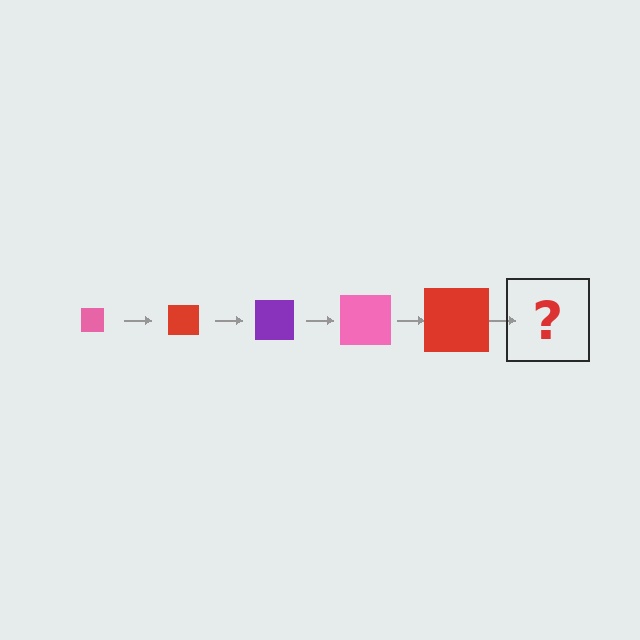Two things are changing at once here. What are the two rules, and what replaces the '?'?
The two rules are that the square grows larger each step and the color cycles through pink, red, and purple. The '?' should be a purple square, larger than the previous one.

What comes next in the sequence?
The next element should be a purple square, larger than the previous one.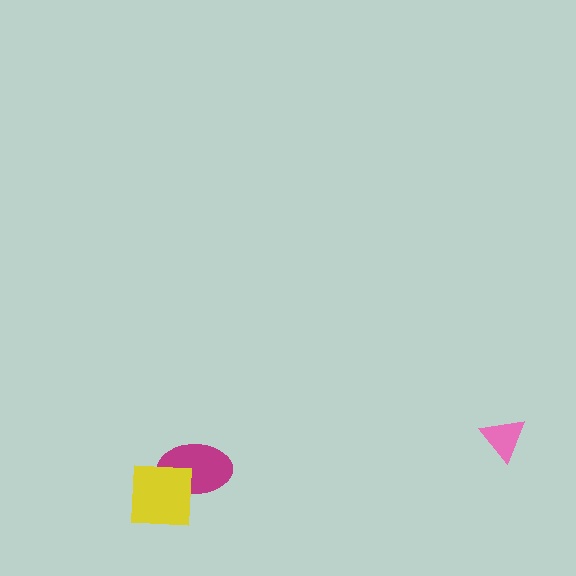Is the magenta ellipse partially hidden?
Yes, it is partially covered by another shape.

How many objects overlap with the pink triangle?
0 objects overlap with the pink triangle.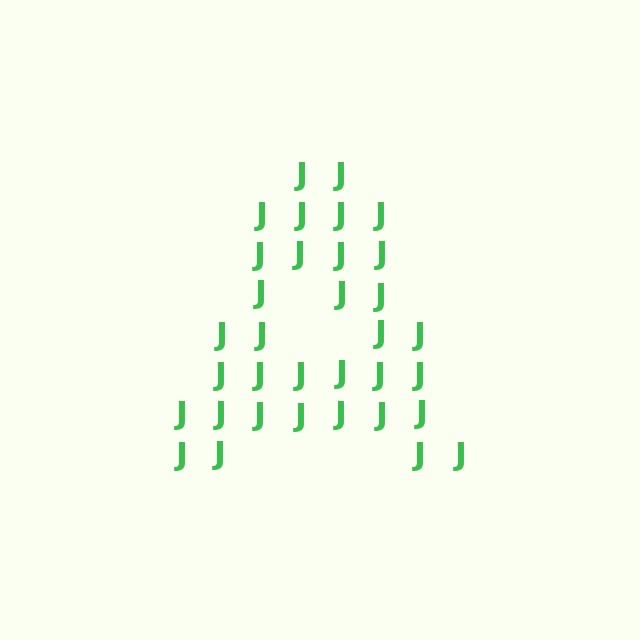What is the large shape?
The large shape is the letter A.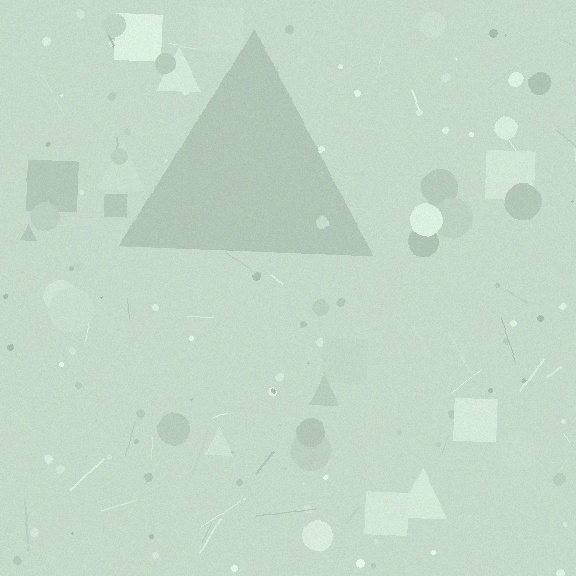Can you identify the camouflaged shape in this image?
The camouflaged shape is a triangle.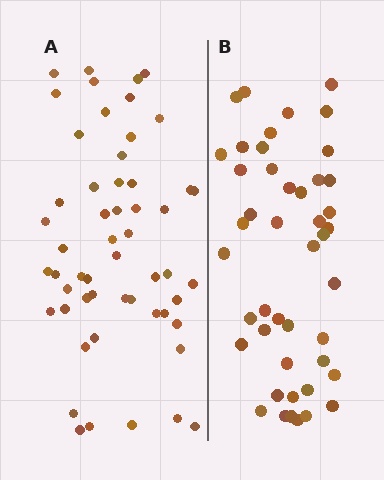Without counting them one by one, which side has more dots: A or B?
Region A (the left region) has more dots.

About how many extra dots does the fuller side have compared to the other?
Region A has roughly 8 or so more dots than region B.